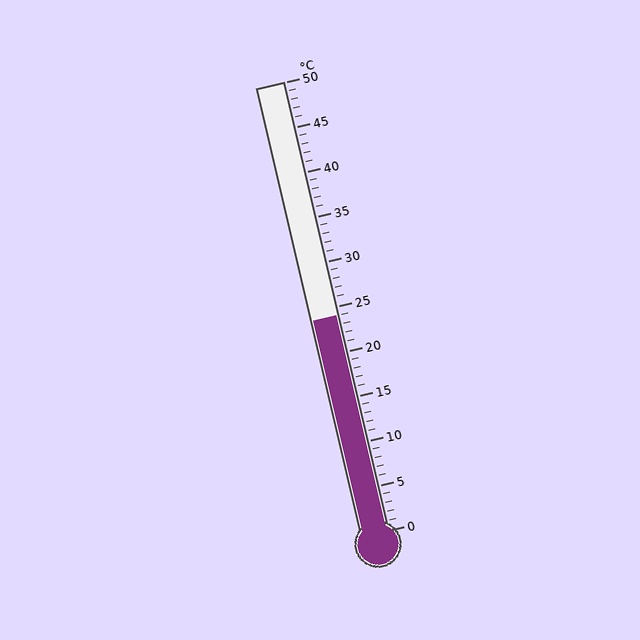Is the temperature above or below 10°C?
The temperature is above 10°C.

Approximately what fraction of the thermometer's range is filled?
The thermometer is filled to approximately 50% of its range.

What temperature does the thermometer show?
The thermometer shows approximately 24°C.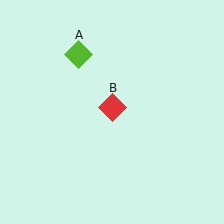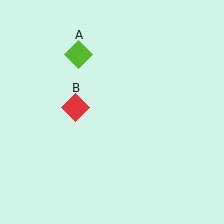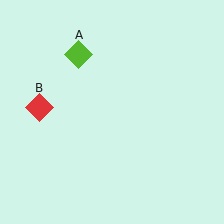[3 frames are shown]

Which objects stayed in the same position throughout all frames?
Lime diamond (object A) remained stationary.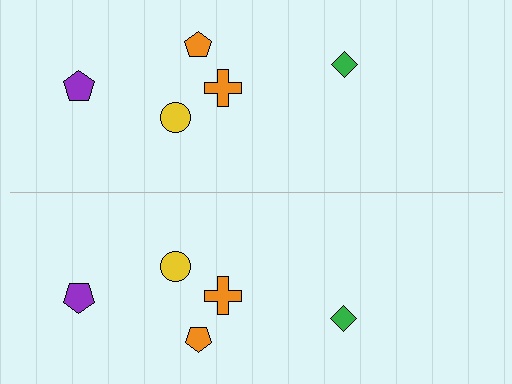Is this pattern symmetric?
Yes, this pattern has bilateral (reflection) symmetry.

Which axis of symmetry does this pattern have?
The pattern has a horizontal axis of symmetry running through the center of the image.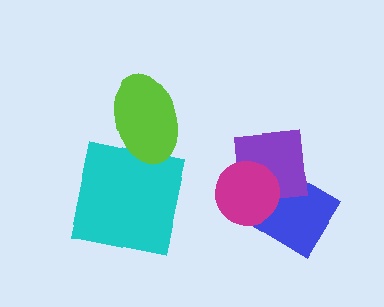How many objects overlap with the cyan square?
1 object overlaps with the cyan square.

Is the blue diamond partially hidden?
Yes, it is partially covered by another shape.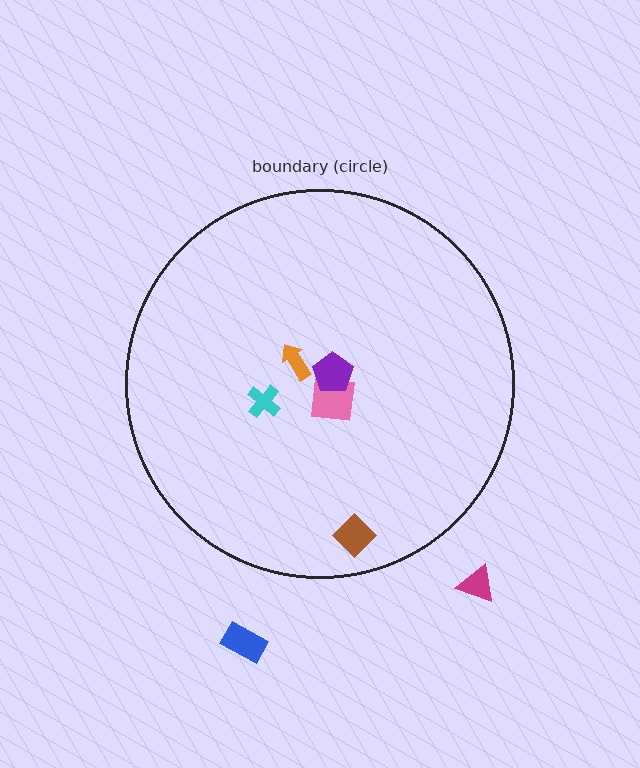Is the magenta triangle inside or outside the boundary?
Outside.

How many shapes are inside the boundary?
5 inside, 2 outside.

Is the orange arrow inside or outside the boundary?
Inside.